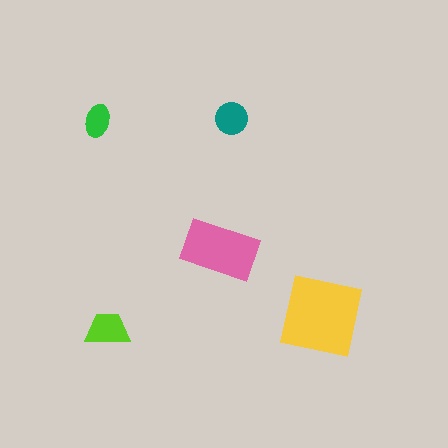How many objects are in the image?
There are 5 objects in the image.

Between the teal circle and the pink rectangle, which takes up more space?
The pink rectangle.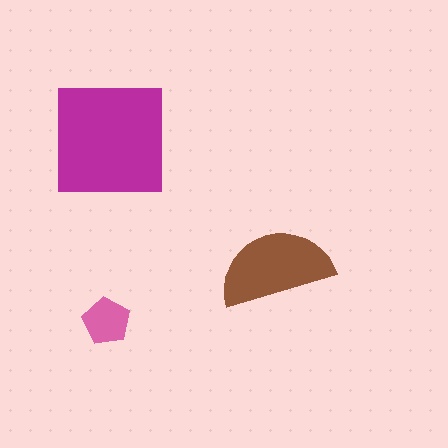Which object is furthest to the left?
The pink pentagon is leftmost.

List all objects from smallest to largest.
The pink pentagon, the brown semicircle, the magenta square.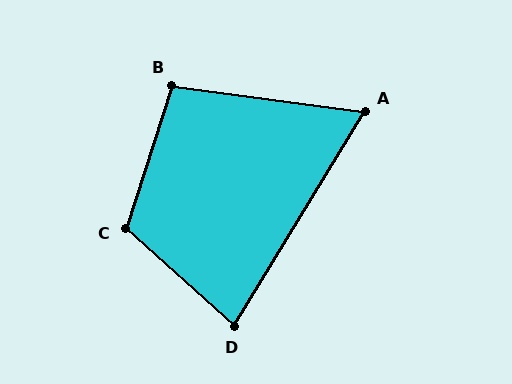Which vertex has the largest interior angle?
C, at approximately 114 degrees.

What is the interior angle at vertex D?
Approximately 80 degrees (acute).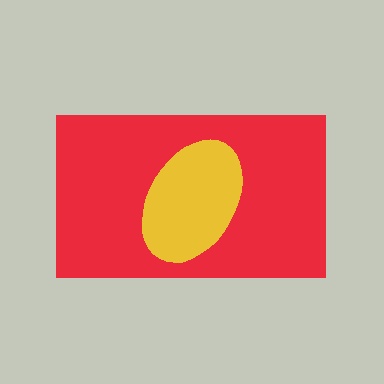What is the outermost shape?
The red rectangle.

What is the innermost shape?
The yellow ellipse.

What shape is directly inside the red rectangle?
The yellow ellipse.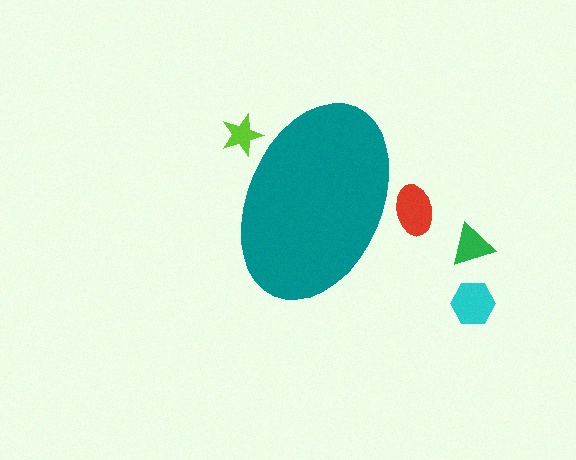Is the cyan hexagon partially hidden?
No, the cyan hexagon is fully visible.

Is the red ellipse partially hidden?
Yes, the red ellipse is partially hidden behind the teal ellipse.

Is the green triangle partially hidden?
No, the green triangle is fully visible.